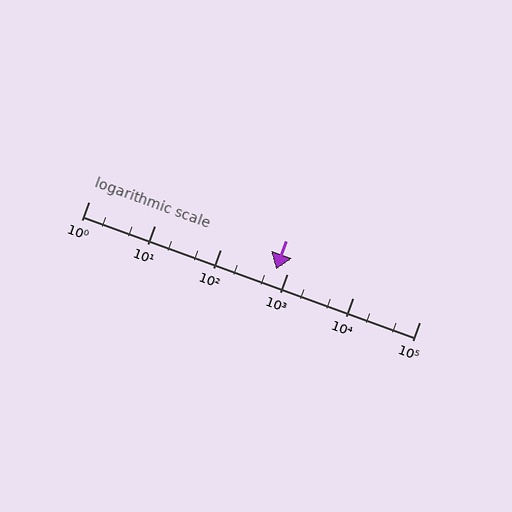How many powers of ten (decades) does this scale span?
The scale spans 5 decades, from 1 to 100000.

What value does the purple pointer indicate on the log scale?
The pointer indicates approximately 680.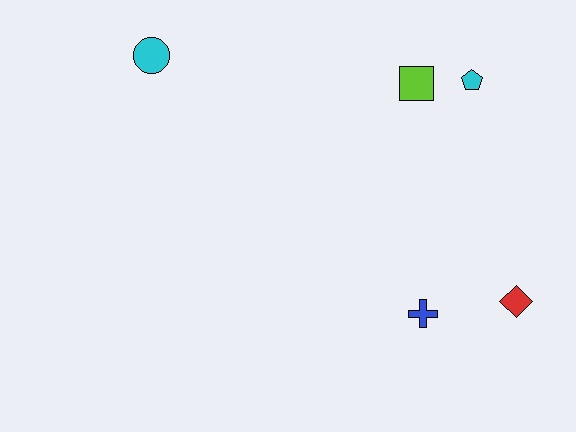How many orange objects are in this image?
There are no orange objects.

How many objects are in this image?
There are 5 objects.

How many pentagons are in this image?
There is 1 pentagon.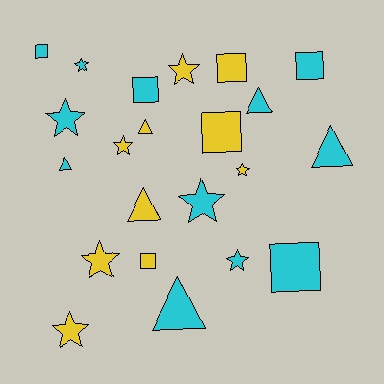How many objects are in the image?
There are 22 objects.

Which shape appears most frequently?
Star, with 9 objects.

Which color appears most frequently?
Cyan, with 12 objects.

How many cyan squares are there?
There are 4 cyan squares.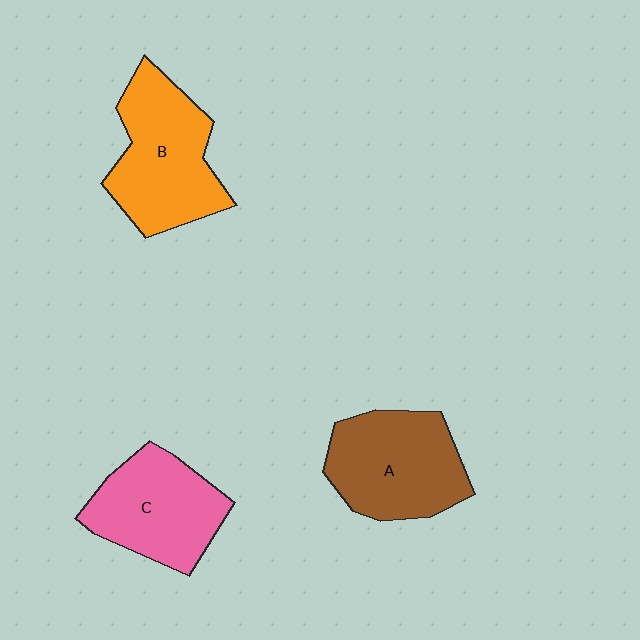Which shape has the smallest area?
Shape C (pink).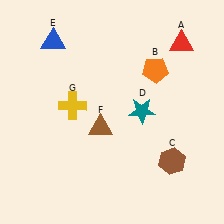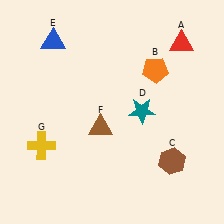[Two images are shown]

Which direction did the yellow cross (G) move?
The yellow cross (G) moved down.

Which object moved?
The yellow cross (G) moved down.